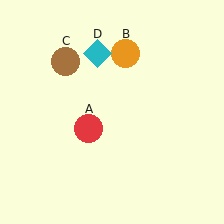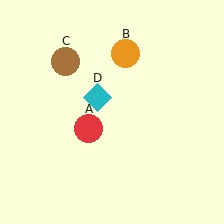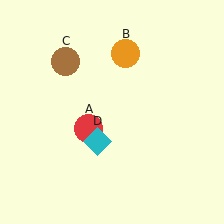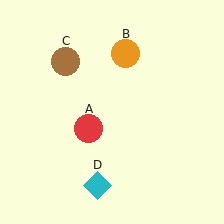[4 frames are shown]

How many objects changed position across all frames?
1 object changed position: cyan diamond (object D).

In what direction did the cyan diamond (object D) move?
The cyan diamond (object D) moved down.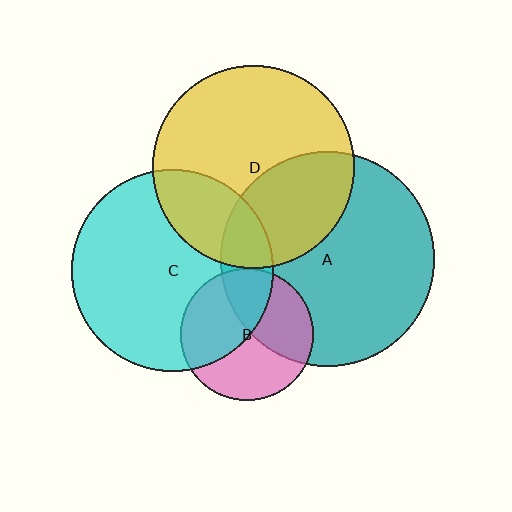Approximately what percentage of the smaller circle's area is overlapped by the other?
Approximately 15%.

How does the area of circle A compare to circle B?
Approximately 2.6 times.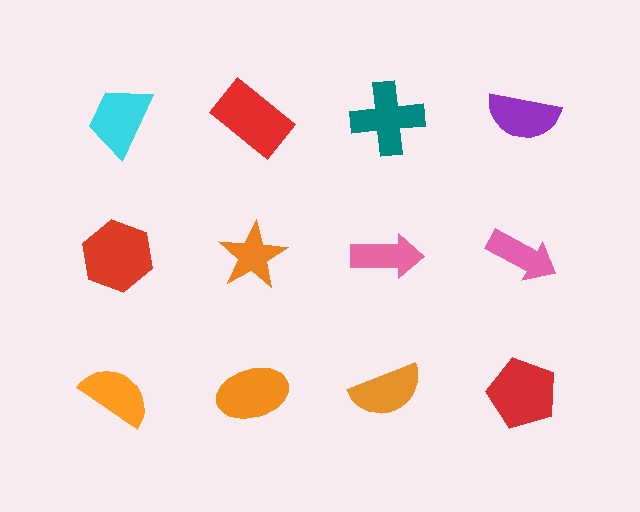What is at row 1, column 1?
A cyan trapezoid.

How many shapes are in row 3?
4 shapes.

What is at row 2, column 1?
A red hexagon.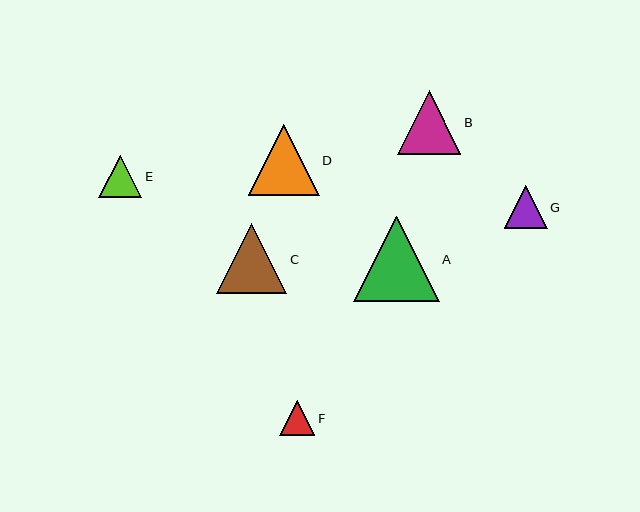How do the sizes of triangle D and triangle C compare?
Triangle D and triangle C are approximately the same size.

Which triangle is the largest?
Triangle A is the largest with a size of approximately 85 pixels.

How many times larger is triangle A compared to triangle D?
Triangle A is approximately 1.2 times the size of triangle D.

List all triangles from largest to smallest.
From largest to smallest: A, D, C, B, G, E, F.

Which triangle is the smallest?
Triangle F is the smallest with a size of approximately 35 pixels.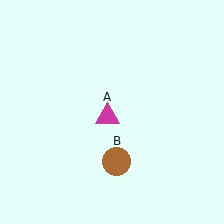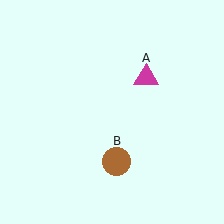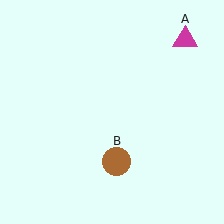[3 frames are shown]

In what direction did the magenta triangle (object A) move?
The magenta triangle (object A) moved up and to the right.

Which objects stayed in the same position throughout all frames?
Brown circle (object B) remained stationary.